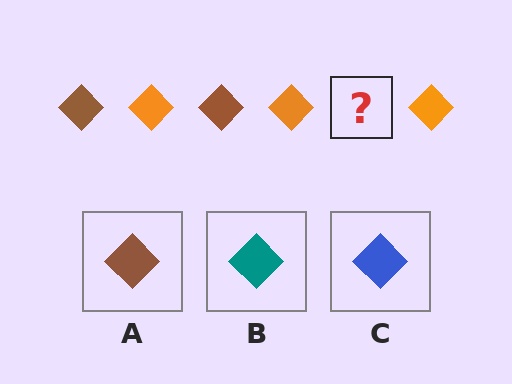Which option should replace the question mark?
Option A.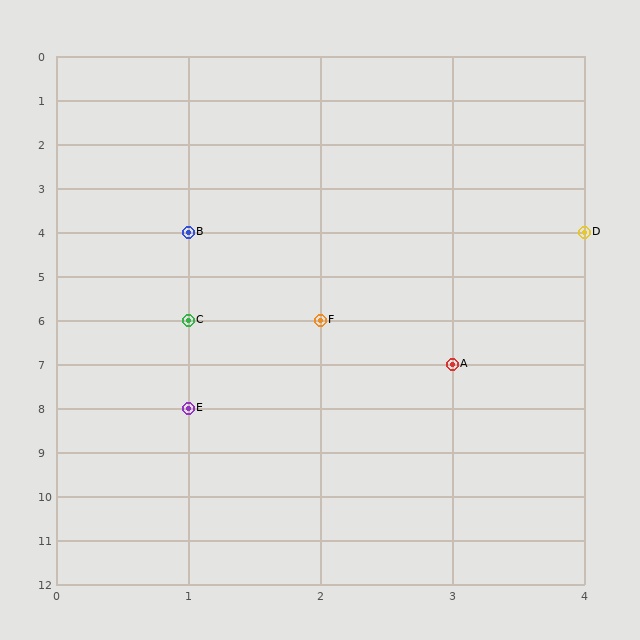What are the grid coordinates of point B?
Point B is at grid coordinates (1, 4).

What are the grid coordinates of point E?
Point E is at grid coordinates (1, 8).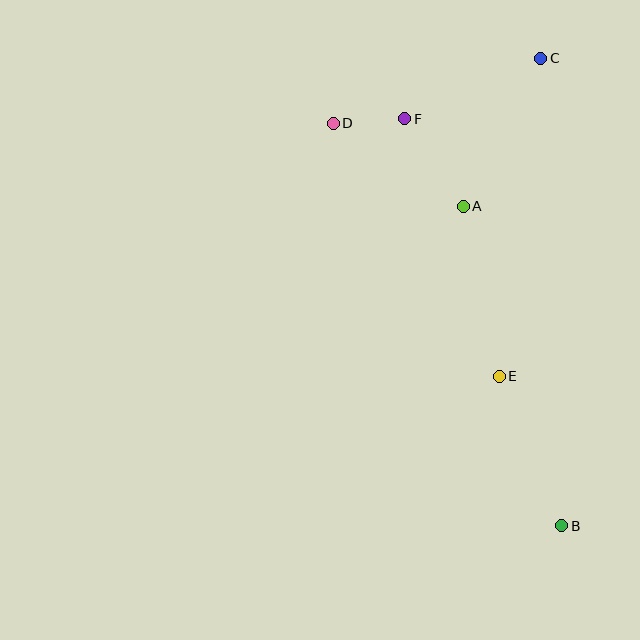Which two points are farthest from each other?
Points B and C are farthest from each other.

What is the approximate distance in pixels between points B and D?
The distance between B and D is approximately 463 pixels.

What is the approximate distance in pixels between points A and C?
The distance between A and C is approximately 167 pixels.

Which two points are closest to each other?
Points D and F are closest to each other.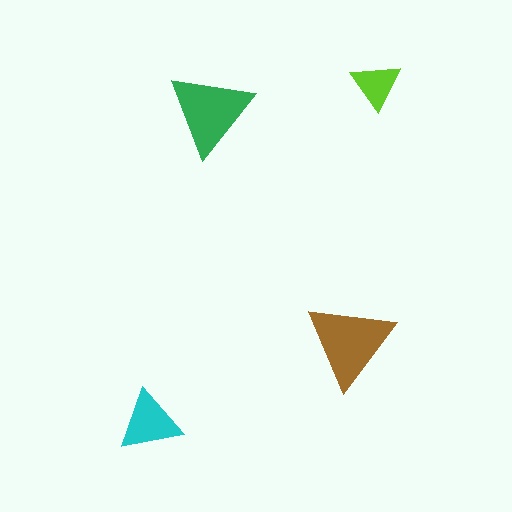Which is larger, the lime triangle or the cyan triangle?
The cyan one.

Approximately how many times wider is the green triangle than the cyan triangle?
About 1.5 times wider.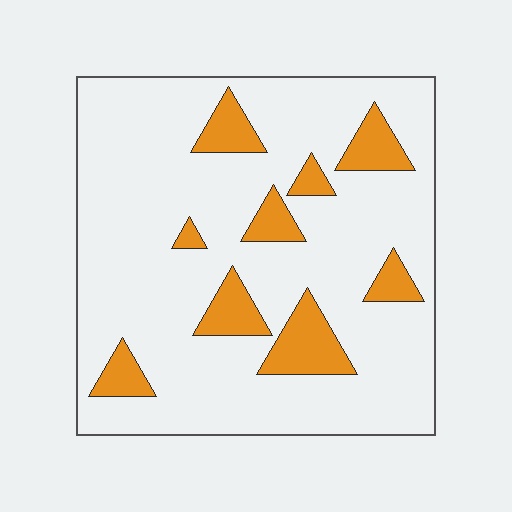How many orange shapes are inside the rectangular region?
9.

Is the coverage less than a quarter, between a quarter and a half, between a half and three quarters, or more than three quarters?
Less than a quarter.